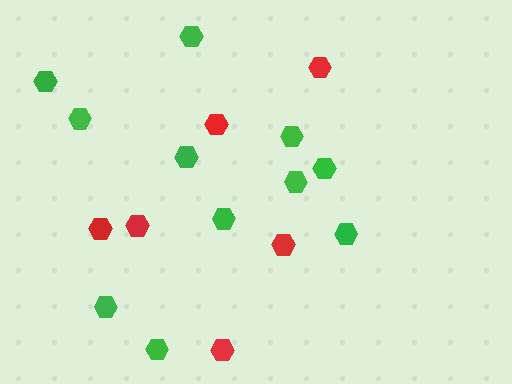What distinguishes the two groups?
There are 2 groups: one group of green hexagons (11) and one group of red hexagons (6).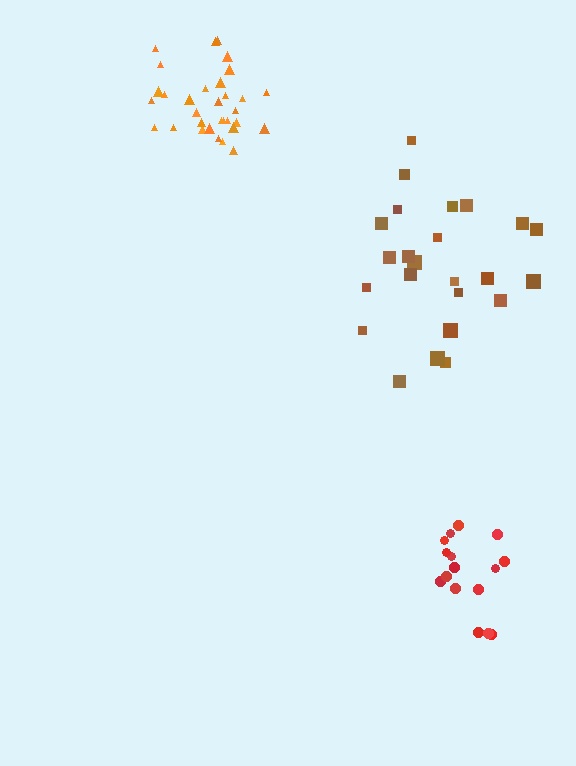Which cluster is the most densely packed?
Orange.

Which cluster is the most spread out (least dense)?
Brown.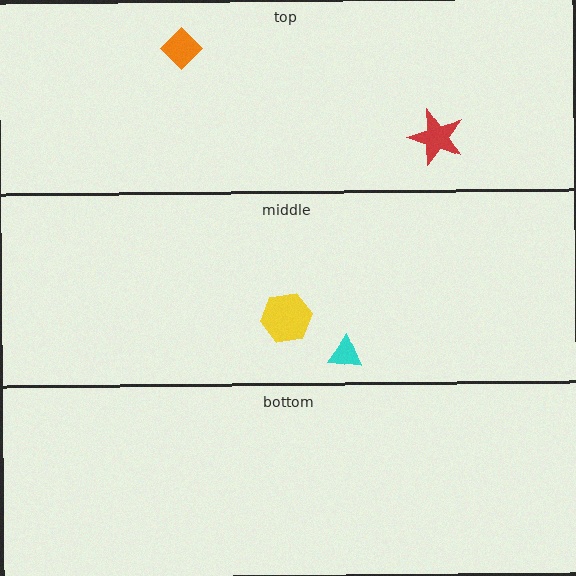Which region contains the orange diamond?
The top region.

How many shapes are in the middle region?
2.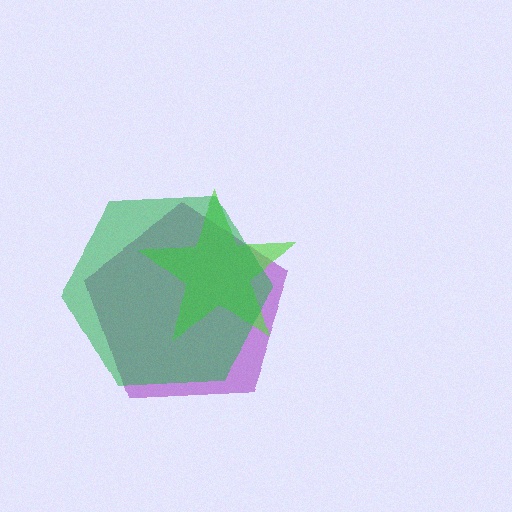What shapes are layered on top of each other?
The layered shapes are: a purple pentagon, a lime star, a green hexagon.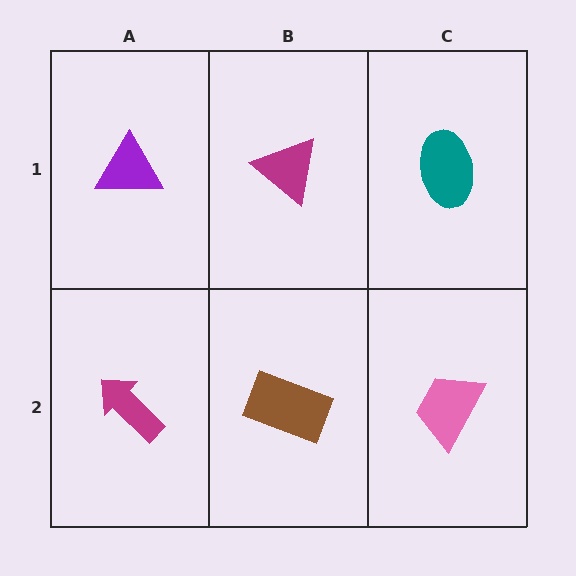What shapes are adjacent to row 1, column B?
A brown rectangle (row 2, column B), a purple triangle (row 1, column A), a teal ellipse (row 1, column C).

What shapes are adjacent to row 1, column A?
A magenta arrow (row 2, column A), a magenta triangle (row 1, column B).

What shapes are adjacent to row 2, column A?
A purple triangle (row 1, column A), a brown rectangle (row 2, column B).